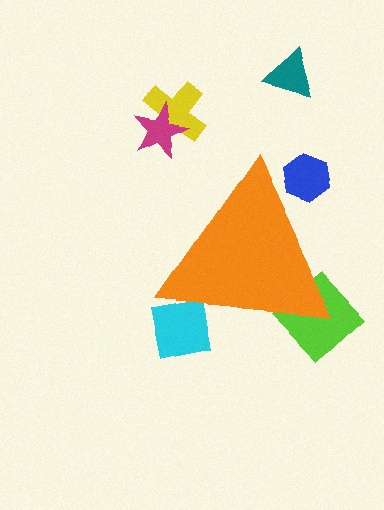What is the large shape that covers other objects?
An orange triangle.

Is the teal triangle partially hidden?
No, the teal triangle is fully visible.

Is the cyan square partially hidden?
Yes, the cyan square is partially hidden behind the orange triangle.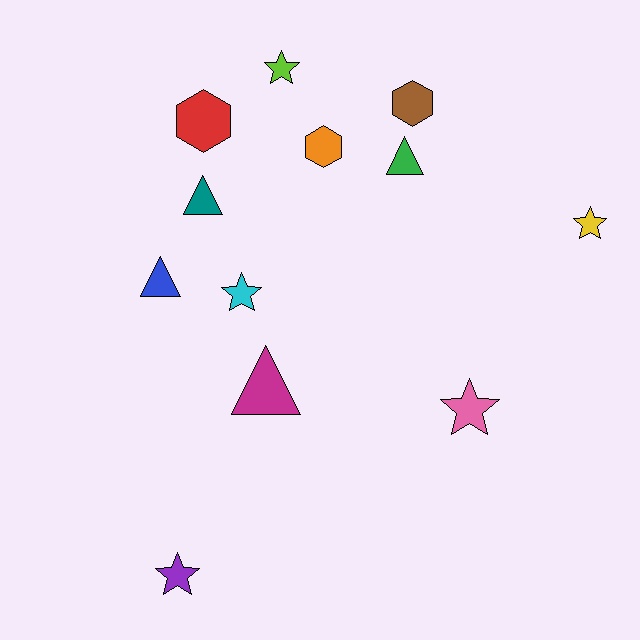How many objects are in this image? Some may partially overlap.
There are 12 objects.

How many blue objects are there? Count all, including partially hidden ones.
There is 1 blue object.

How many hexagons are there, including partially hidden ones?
There are 3 hexagons.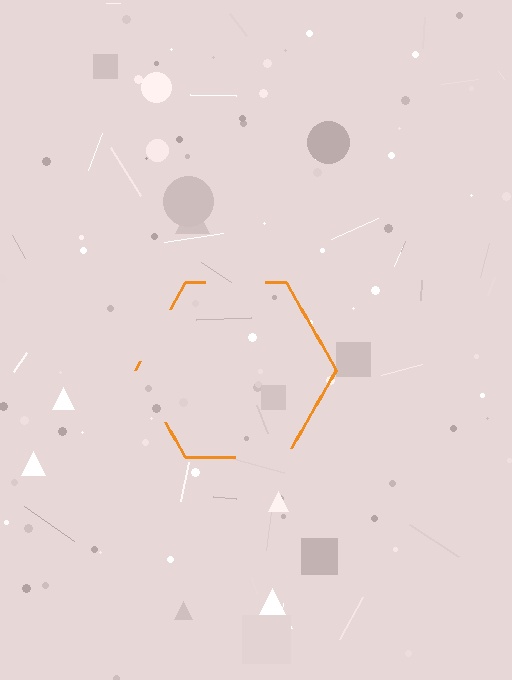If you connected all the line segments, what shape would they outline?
They would outline a hexagon.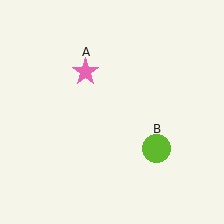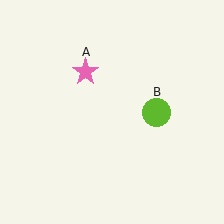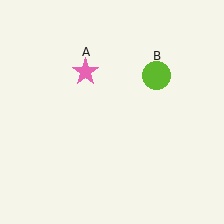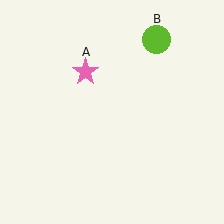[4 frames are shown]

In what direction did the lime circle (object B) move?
The lime circle (object B) moved up.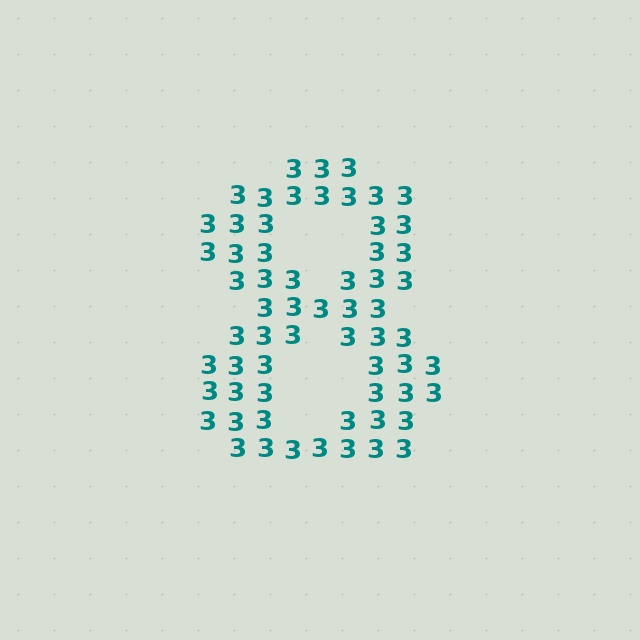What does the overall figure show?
The overall figure shows the digit 8.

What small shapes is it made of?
It is made of small digit 3's.